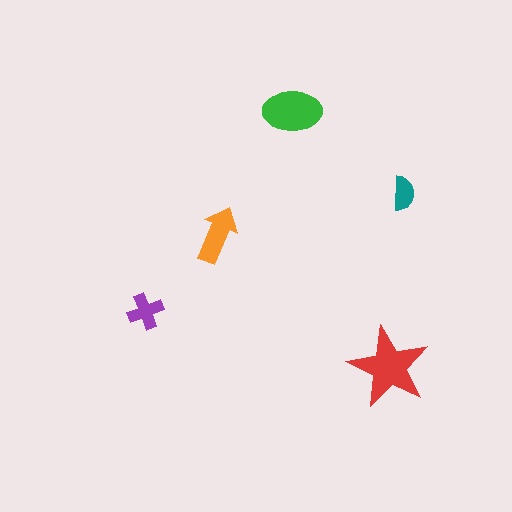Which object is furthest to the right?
The teal semicircle is rightmost.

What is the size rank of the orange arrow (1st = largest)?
3rd.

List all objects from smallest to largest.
The teal semicircle, the purple cross, the orange arrow, the green ellipse, the red star.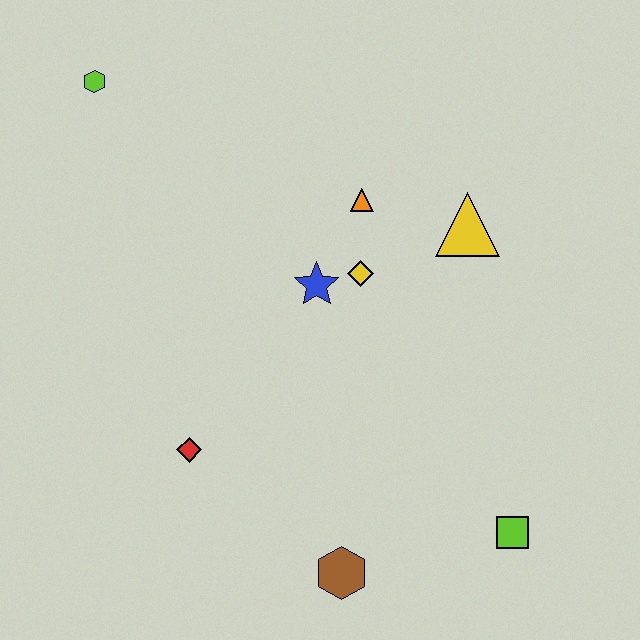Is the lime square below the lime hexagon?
Yes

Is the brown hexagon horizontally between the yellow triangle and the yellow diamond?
No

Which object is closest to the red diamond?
The brown hexagon is closest to the red diamond.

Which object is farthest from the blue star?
The lime square is farthest from the blue star.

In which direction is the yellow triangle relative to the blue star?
The yellow triangle is to the right of the blue star.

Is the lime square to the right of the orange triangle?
Yes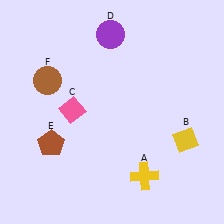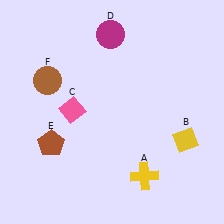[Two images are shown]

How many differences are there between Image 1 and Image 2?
There is 1 difference between the two images.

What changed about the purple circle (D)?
In Image 1, D is purple. In Image 2, it changed to magenta.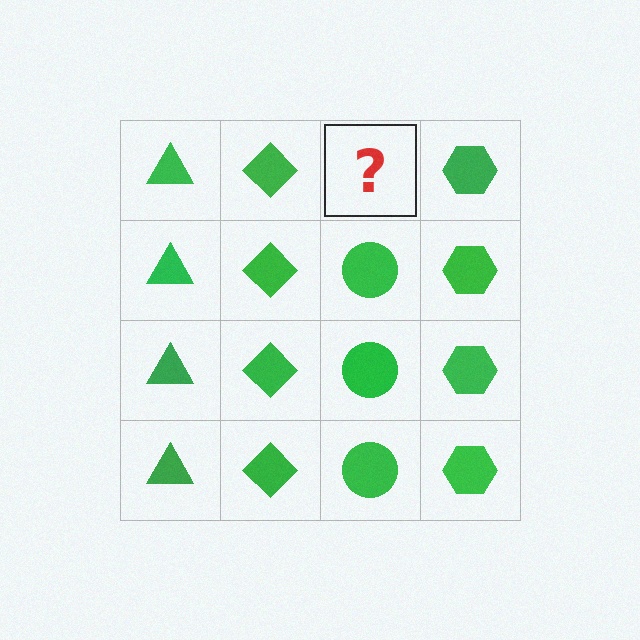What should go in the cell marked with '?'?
The missing cell should contain a green circle.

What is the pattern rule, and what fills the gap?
The rule is that each column has a consistent shape. The gap should be filled with a green circle.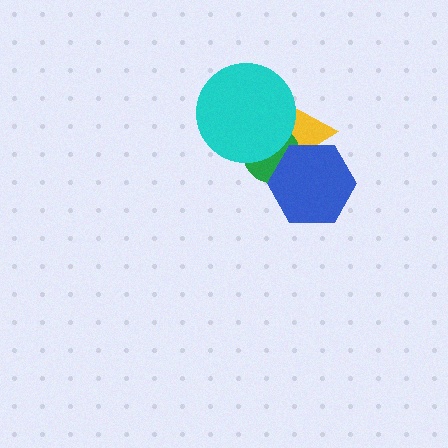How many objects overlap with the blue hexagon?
2 objects overlap with the blue hexagon.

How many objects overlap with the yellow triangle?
3 objects overlap with the yellow triangle.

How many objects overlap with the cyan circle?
2 objects overlap with the cyan circle.